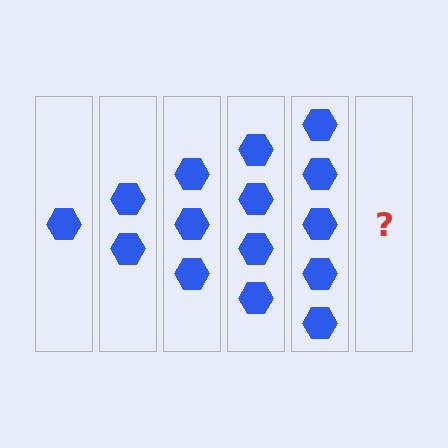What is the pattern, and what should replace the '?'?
The pattern is that each step adds one more hexagon. The '?' should be 6 hexagons.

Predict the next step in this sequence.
The next step is 6 hexagons.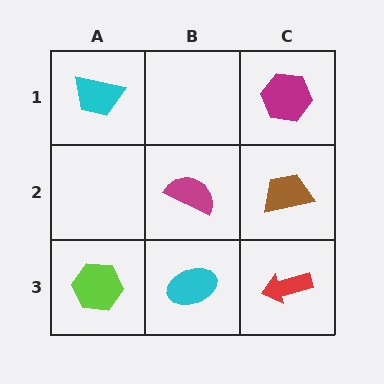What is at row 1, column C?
A magenta hexagon.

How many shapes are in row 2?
2 shapes.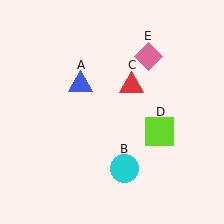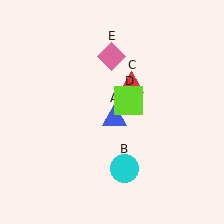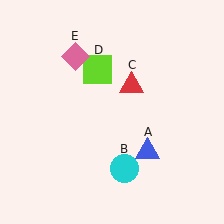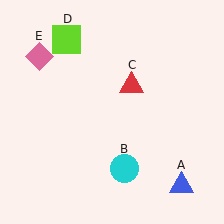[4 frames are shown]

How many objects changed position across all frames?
3 objects changed position: blue triangle (object A), lime square (object D), pink diamond (object E).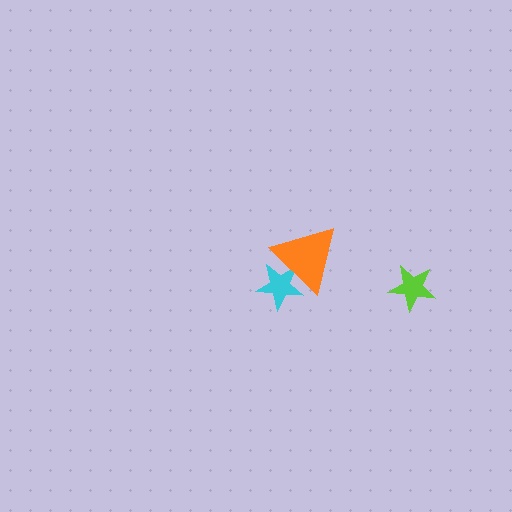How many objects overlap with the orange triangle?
1 object overlaps with the orange triangle.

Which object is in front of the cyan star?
The orange triangle is in front of the cyan star.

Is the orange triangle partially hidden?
No, no other shape covers it.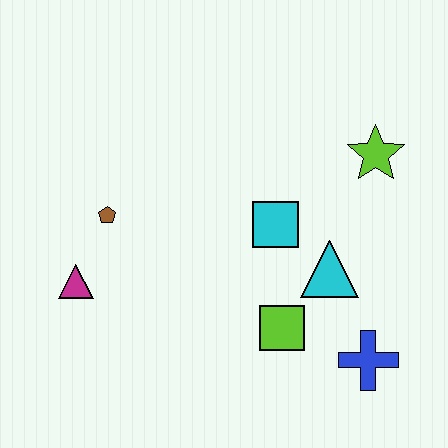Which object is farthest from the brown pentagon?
The blue cross is farthest from the brown pentagon.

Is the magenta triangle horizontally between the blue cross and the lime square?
No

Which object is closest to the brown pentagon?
The magenta triangle is closest to the brown pentagon.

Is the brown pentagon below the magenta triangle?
No